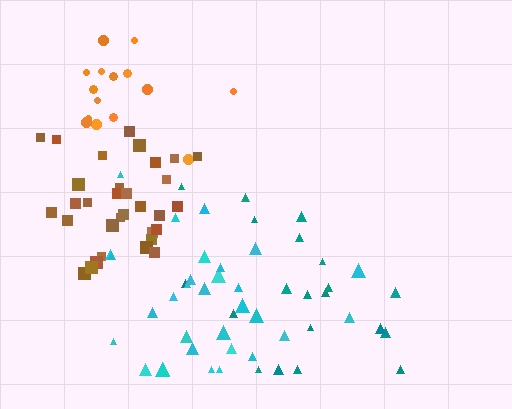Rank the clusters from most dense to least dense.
brown, orange, cyan, teal.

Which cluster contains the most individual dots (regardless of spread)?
Brown (32).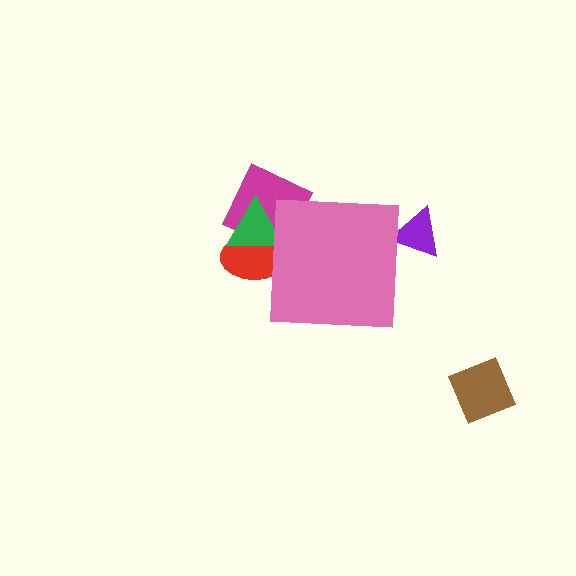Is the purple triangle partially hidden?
Yes, the purple triangle is partially hidden behind the pink square.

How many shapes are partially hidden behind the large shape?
4 shapes are partially hidden.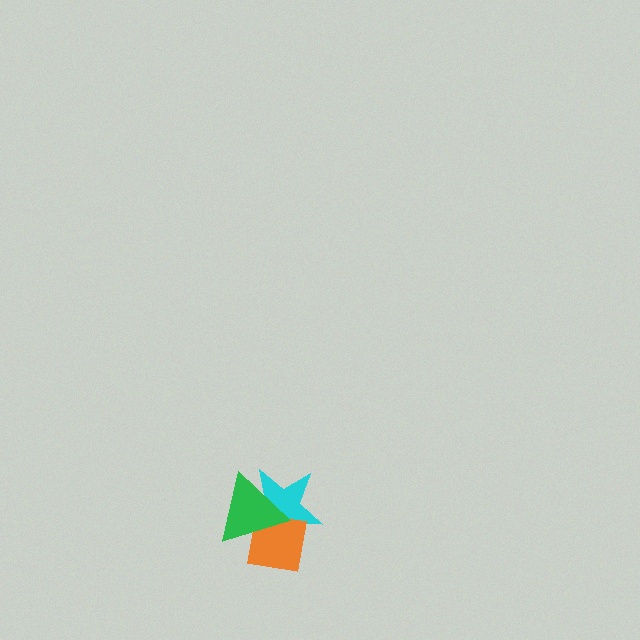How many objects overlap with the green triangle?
2 objects overlap with the green triangle.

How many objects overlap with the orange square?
2 objects overlap with the orange square.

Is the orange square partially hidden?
Yes, it is partially covered by another shape.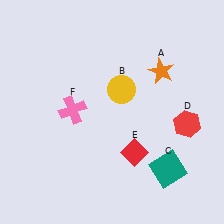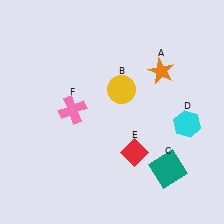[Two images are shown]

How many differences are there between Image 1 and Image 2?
There is 1 difference between the two images.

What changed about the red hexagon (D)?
In Image 1, D is red. In Image 2, it changed to cyan.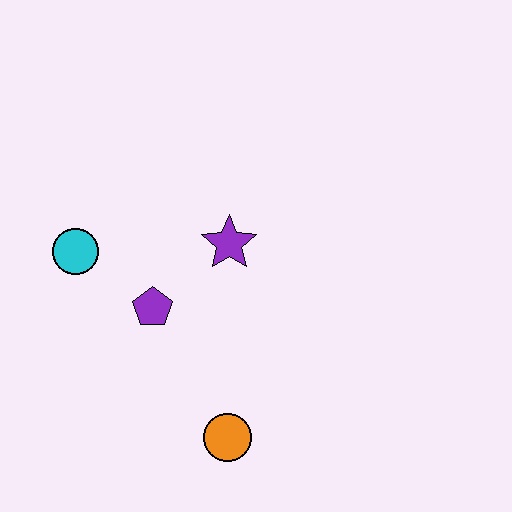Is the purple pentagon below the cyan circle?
Yes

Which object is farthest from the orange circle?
The cyan circle is farthest from the orange circle.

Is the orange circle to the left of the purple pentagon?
No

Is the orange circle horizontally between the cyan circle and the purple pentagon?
No